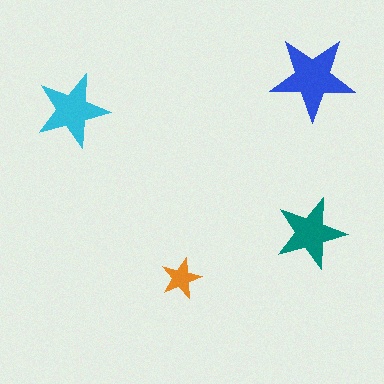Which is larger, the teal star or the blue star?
The blue one.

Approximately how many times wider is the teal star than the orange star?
About 2 times wider.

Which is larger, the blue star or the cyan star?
The blue one.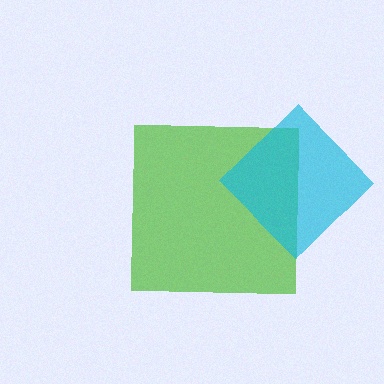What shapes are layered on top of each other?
The layered shapes are: a lime square, a cyan diamond.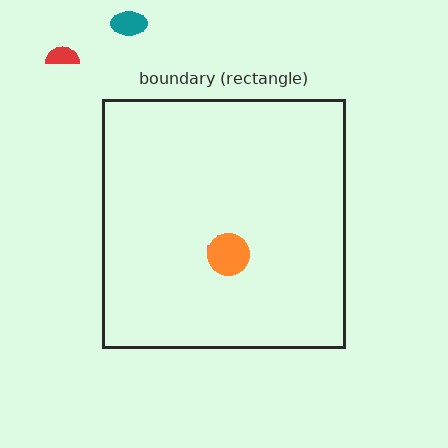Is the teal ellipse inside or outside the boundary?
Outside.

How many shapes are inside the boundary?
2 inside, 2 outside.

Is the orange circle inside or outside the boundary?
Inside.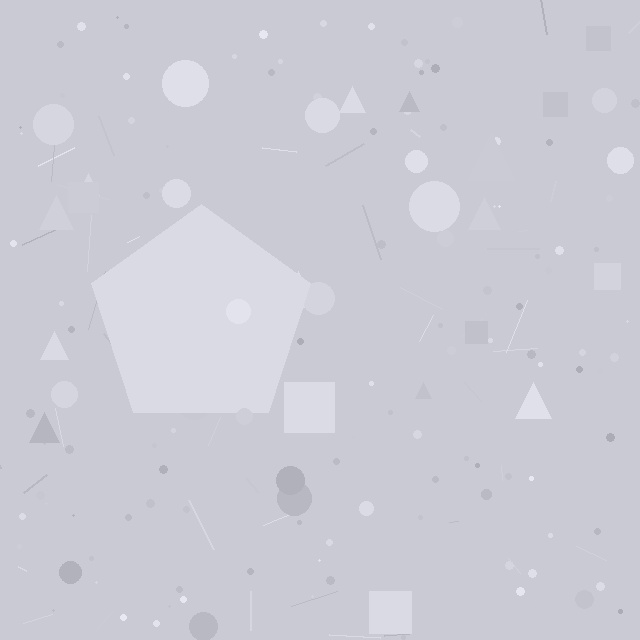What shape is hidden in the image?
A pentagon is hidden in the image.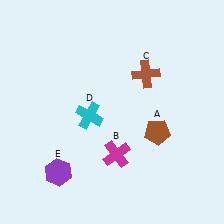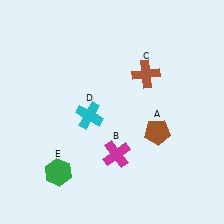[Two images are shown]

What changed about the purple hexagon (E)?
In Image 1, E is purple. In Image 2, it changed to green.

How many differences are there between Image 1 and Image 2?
There is 1 difference between the two images.